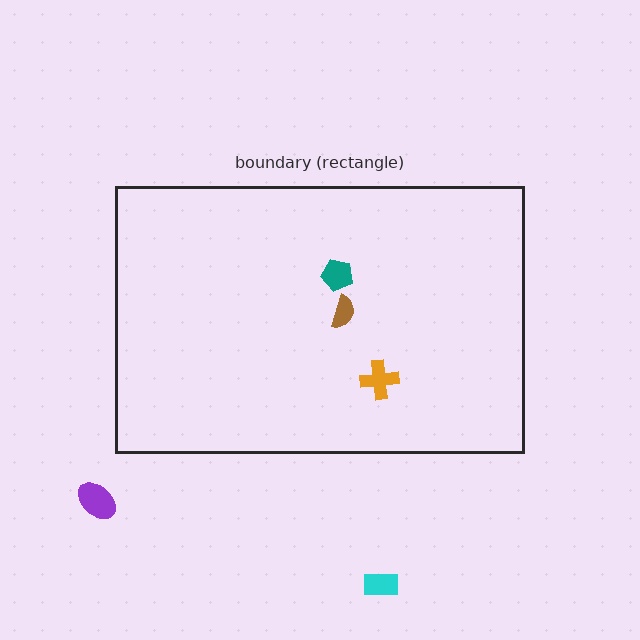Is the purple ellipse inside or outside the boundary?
Outside.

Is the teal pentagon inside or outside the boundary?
Inside.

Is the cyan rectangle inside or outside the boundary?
Outside.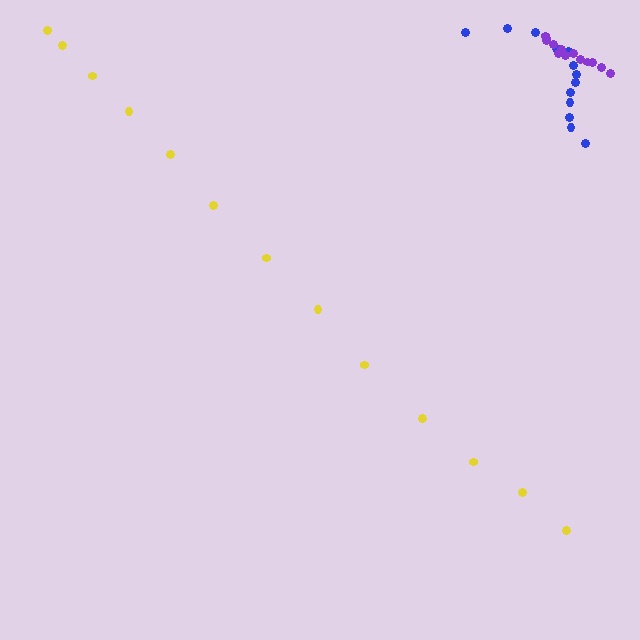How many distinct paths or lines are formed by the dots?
There are 3 distinct paths.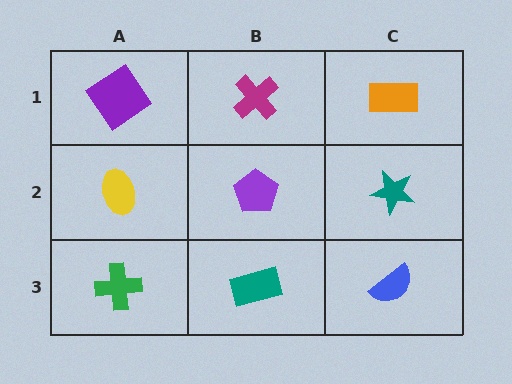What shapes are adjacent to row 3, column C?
A teal star (row 2, column C), a teal rectangle (row 3, column B).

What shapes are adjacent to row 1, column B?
A purple pentagon (row 2, column B), a purple diamond (row 1, column A), an orange rectangle (row 1, column C).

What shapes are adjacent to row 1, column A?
A yellow ellipse (row 2, column A), a magenta cross (row 1, column B).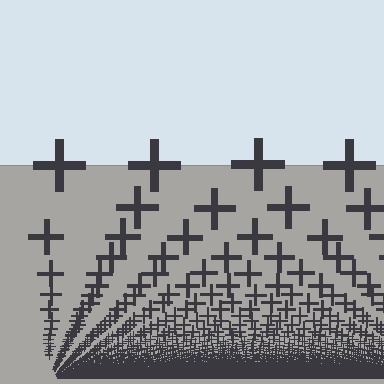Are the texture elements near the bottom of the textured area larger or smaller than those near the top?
Smaller. The gradient is inverted — elements near the bottom are smaller and denser.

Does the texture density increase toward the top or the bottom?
Density increases toward the bottom.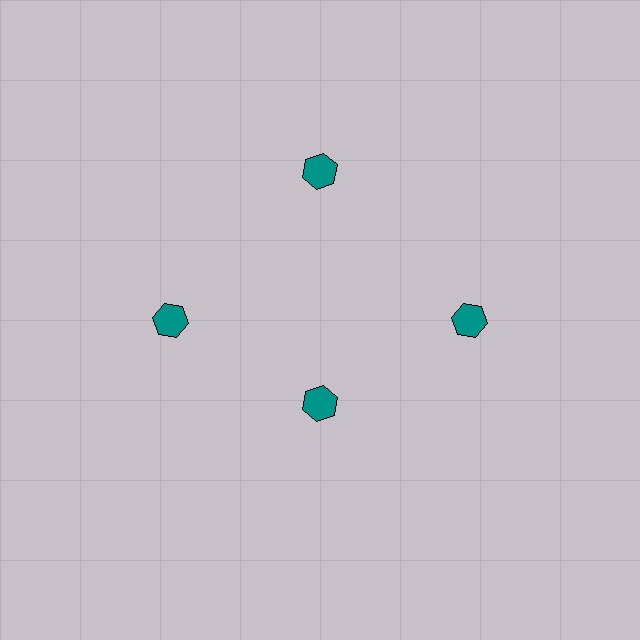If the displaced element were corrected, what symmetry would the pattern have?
It would have 4-fold rotational symmetry — the pattern would map onto itself every 90 degrees.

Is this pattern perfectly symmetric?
No. The 4 teal hexagons are arranged in a ring, but one element near the 6 o'clock position is pulled inward toward the center, breaking the 4-fold rotational symmetry.